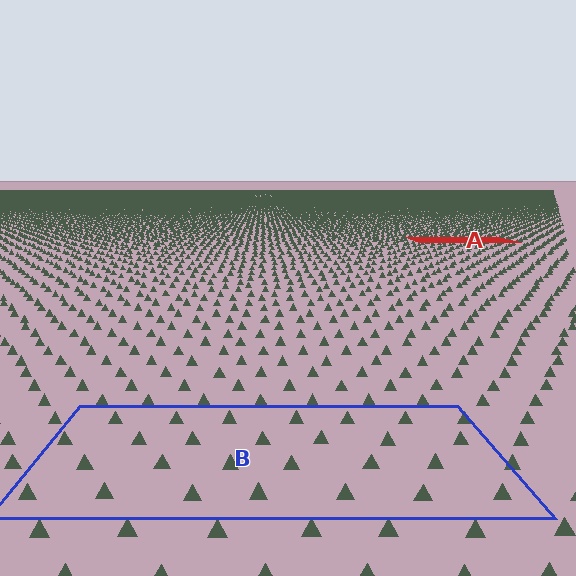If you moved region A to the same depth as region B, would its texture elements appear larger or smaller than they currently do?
They would appear larger. At a closer depth, the same texture elements are projected at a bigger on-screen size.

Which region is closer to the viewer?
Region B is closer. The texture elements there are larger and more spread out.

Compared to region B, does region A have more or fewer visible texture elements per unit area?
Region A has more texture elements per unit area — they are packed more densely because it is farther away.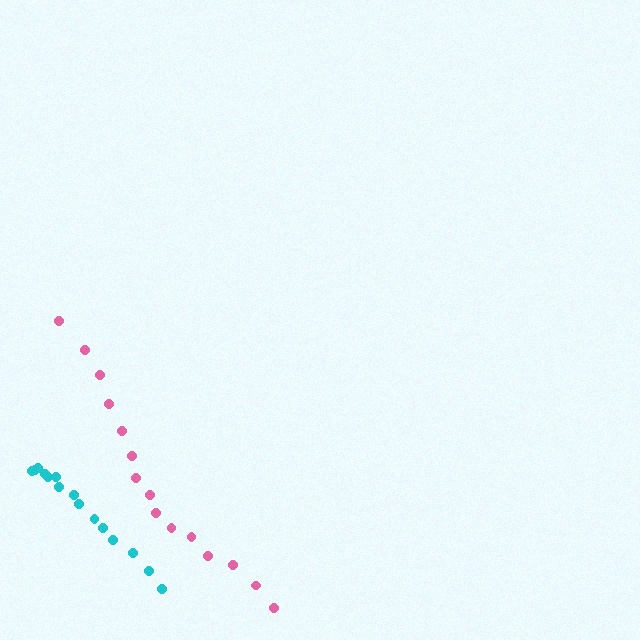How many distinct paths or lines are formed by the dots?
There are 2 distinct paths.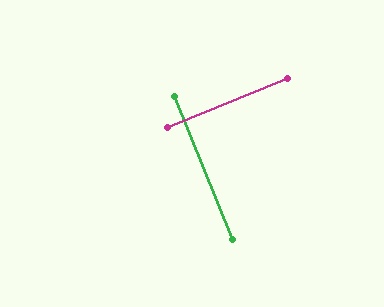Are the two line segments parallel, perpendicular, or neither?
Perpendicular — they meet at approximately 90°.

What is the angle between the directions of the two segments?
Approximately 90 degrees.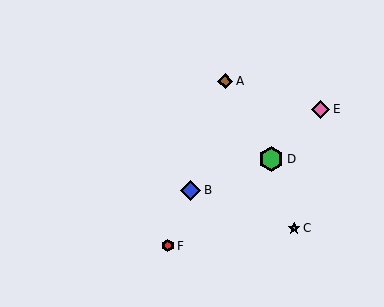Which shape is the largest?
The green hexagon (labeled D) is the largest.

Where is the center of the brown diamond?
The center of the brown diamond is at (225, 81).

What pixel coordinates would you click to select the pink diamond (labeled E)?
Click at (321, 109) to select the pink diamond E.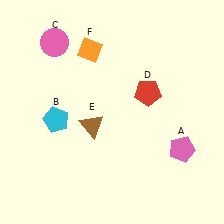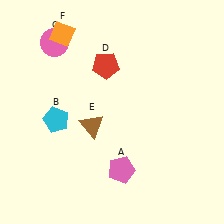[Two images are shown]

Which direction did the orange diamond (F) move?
The orange diamond (F) moved left.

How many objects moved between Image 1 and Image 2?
3 objects moved between the two images.